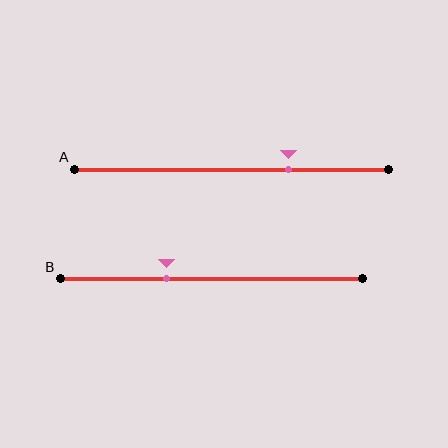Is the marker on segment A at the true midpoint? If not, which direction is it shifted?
No, the marker on segment A is shifted to the right by about 18% of the segment length.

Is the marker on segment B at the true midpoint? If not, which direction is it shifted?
No, the marker on segment B is shifted to the left by about 15% of the segment length.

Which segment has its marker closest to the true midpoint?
Segment B has its marker closest to the true midpoint.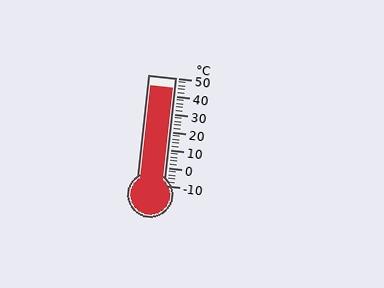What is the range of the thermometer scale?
The thermometer scale ranges from -10°C to 50°C.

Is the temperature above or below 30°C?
The temperature is above 30°C.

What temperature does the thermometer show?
The thermometer shows approximately 44°C.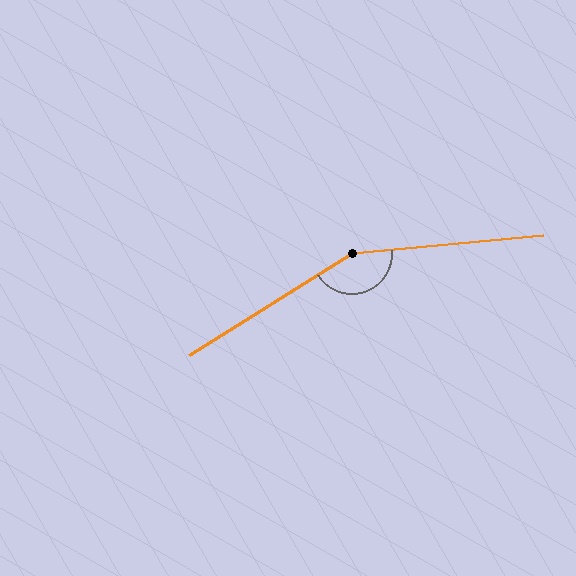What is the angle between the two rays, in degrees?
Approximately 153 degrees.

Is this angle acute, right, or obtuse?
It is obtuse.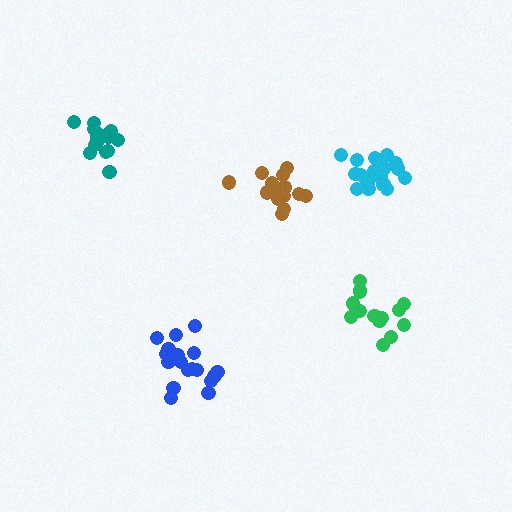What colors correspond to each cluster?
The clusters are colored: blue, brown, teal, green, cyan.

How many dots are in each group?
Group 1: 21 dots, Group 2: 16 dots, Group 3: 16 dots, Group 4: 15 dots, Group 5: 21 dots (89 total).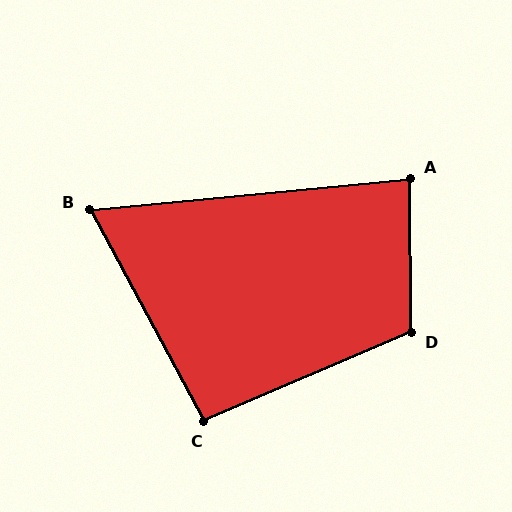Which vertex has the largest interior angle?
D, at approximately 113 degrees.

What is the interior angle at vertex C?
Approximately 95 degrees (obtuse).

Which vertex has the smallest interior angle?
B, at approximately 67 degrees.